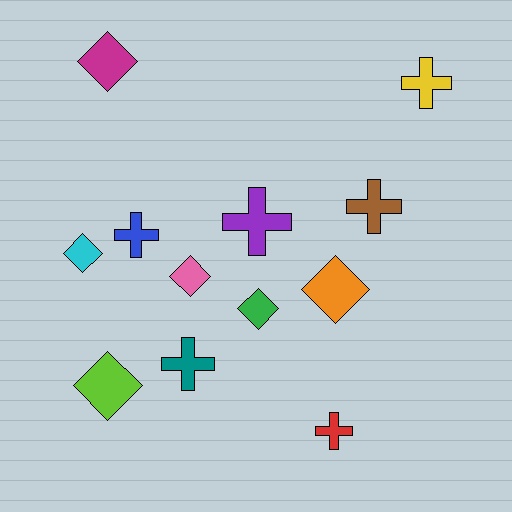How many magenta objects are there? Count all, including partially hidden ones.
There is 1 magenta object.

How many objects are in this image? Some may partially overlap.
There are 12 objects.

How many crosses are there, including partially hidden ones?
There are 6 crosses.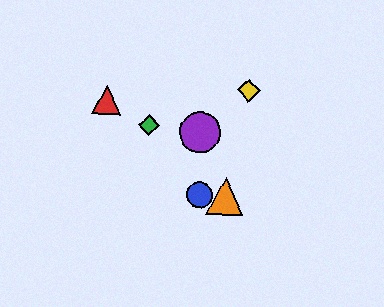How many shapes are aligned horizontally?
2 shapes (the blue circle, the orange triangle) are aligned horizontally.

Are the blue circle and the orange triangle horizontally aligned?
Yes, both are at y≈195.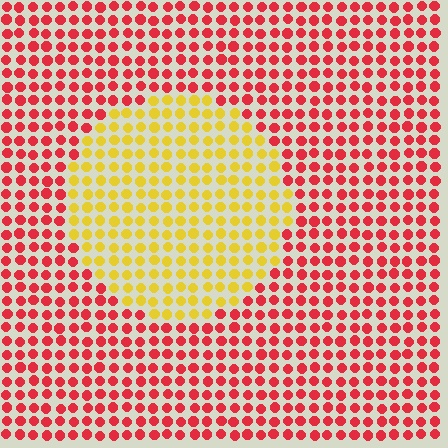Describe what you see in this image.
The image is filled with small red elements in a uniform arrangement. A circle-shaped region is visible where the elements are tinted to a slightly different hue, forming a subtle color boundary.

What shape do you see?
I see a circle.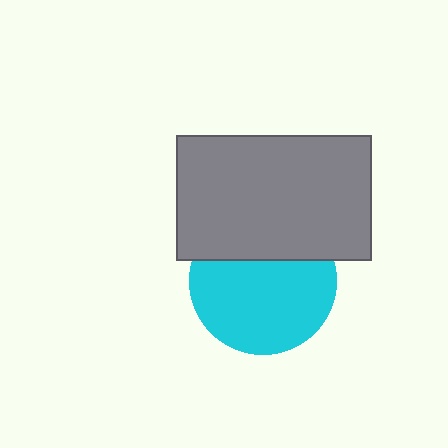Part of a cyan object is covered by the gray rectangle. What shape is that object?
It is a circle.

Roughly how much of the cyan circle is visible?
Most of it is visible (roughly 67%).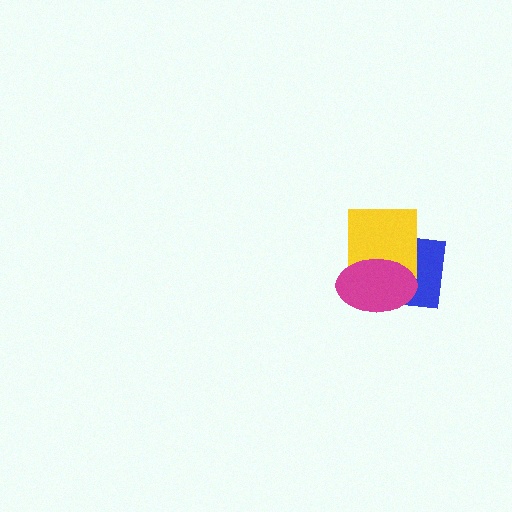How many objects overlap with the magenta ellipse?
2 objects overlap with the magenta ellipse.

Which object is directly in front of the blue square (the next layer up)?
The yellow square is directly in front of the blue square.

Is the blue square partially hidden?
Yes, it is partially covered by another shape.